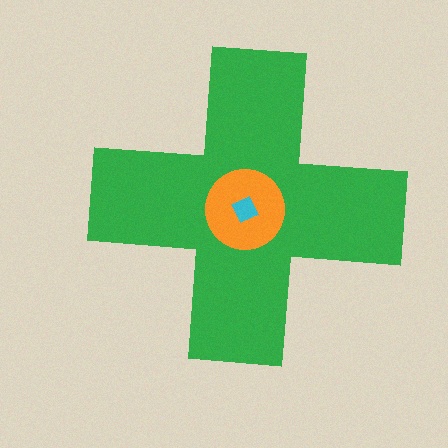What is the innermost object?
The cyan square.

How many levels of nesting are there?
3.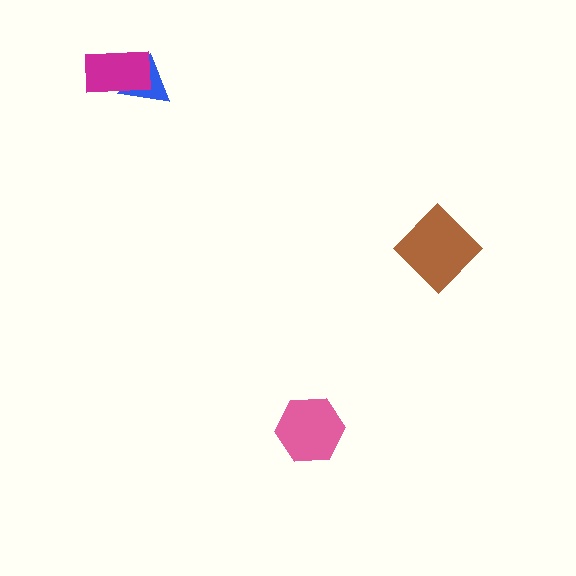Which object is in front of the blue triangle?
The magenta rectangle is in front of the blue triangle.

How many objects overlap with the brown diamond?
0 objects overlap with the brown diamond.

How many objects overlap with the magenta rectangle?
1 object overlaps with the magenta rectangle.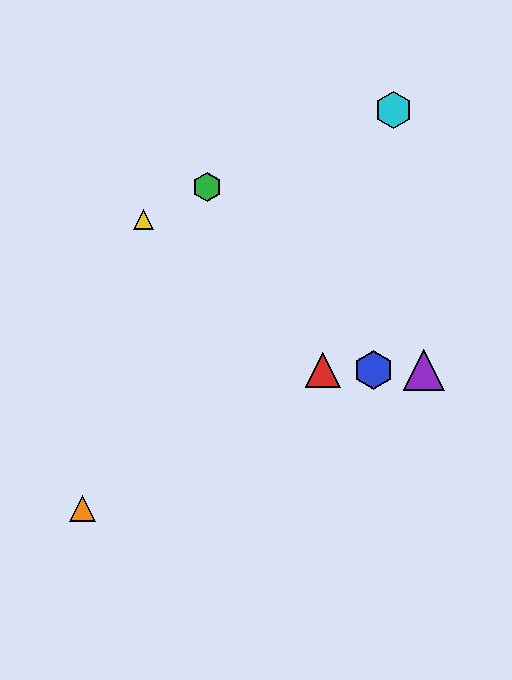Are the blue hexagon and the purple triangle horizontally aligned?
Yes, both are at y≈370.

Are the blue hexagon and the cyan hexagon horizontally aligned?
No, the blue hexagon is at y≈370 and the cyan hexagon is at y≈110.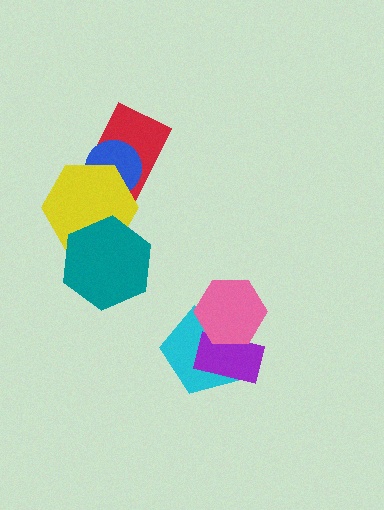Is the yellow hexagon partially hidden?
Yes, it is partially covered by another shape.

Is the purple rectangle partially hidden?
Yes, it is partially covered by another shape.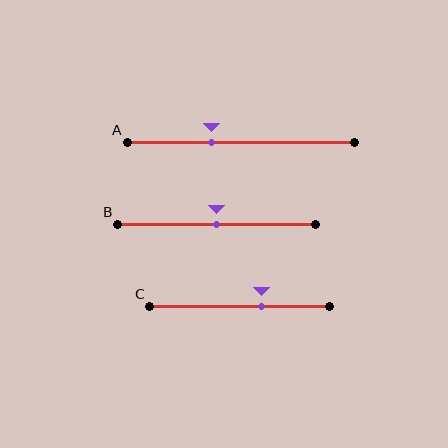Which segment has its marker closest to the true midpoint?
Segment B has its marker closest to the true midpoint.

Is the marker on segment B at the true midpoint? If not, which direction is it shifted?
Yes, the marker on segment B is at the true midpoint.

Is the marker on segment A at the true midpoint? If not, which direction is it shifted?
No, the marker on segment A is shifted to the left by about 13% of the segment length.